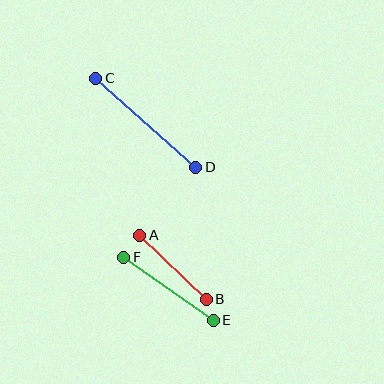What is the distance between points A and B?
The distance is approximately 92 pixels.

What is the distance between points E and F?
The distance is approximately 109 pixels.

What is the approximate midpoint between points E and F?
The midpoint is at approximately (169, 289) pixels.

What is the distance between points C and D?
The distance is approximately 134 pixels.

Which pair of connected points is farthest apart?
Points C and D are farthest apart.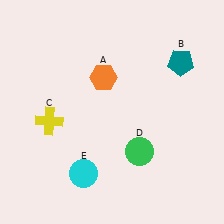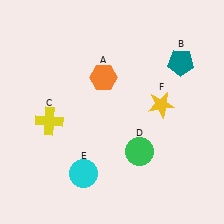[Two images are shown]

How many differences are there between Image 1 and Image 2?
There is 1 difference between the two images.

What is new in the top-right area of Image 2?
A yellow star (F) was added in the top-right area of Image 2.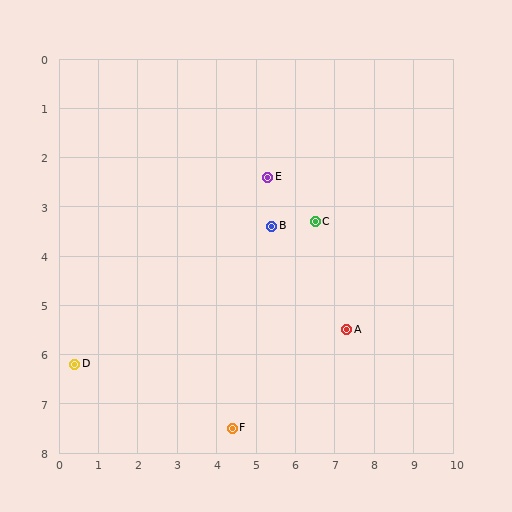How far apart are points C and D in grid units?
Points C and D are about 6.8 grid units apart.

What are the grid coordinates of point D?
Point D is at approximately (0.4, 6.2).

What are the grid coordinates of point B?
Point B is at approximately (5.4, 3.4).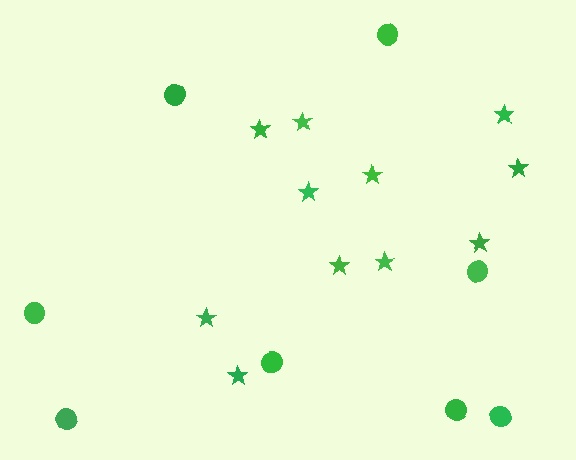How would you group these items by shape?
There are 2 groups: one group of circles (8) and one group of stars (11).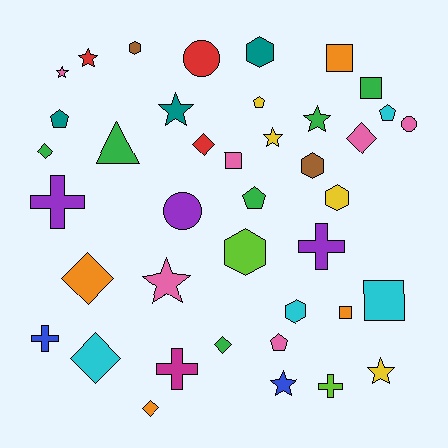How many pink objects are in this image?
There are 6 pink objects.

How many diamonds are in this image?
There are 7 diamonds.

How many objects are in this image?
There are 40 objects.